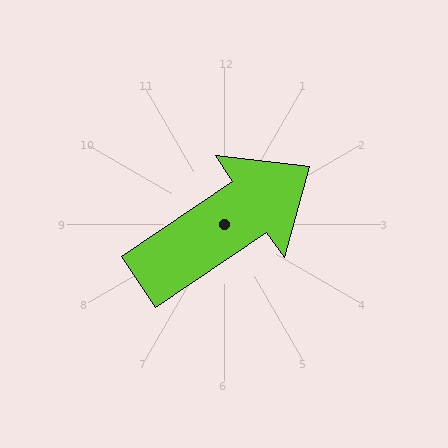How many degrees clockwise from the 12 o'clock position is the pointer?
Approximately 56 degrees.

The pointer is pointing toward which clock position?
Roughly 2 o'clock.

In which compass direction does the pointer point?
Northeast.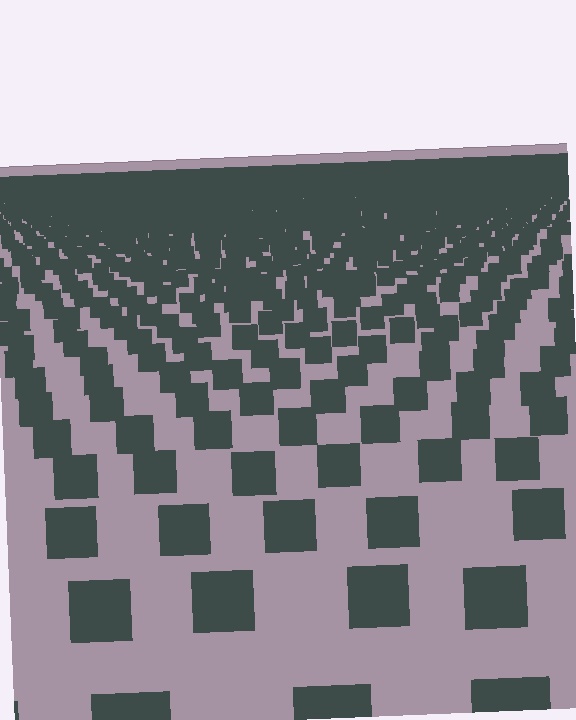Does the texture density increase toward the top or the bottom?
Density increases toward the top.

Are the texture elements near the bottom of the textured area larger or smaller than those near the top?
Larger. Near the bottom, elements are closer to the viewer and appear at a bigger on-screen size.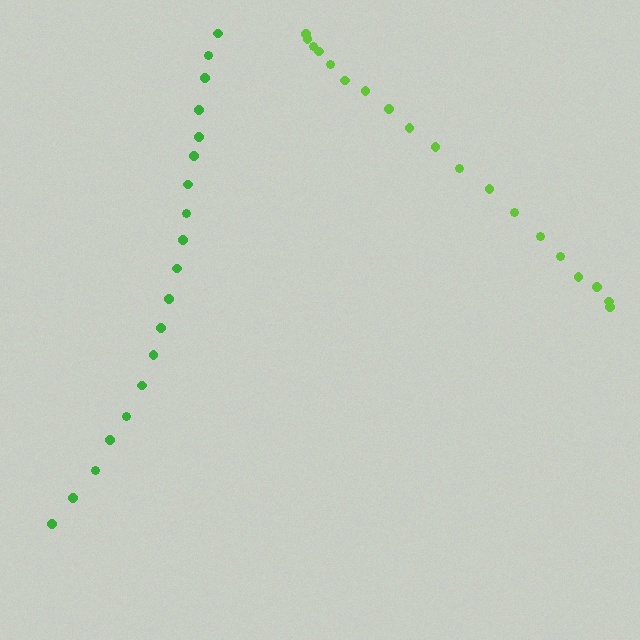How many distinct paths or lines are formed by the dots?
There are 2 distinct paths.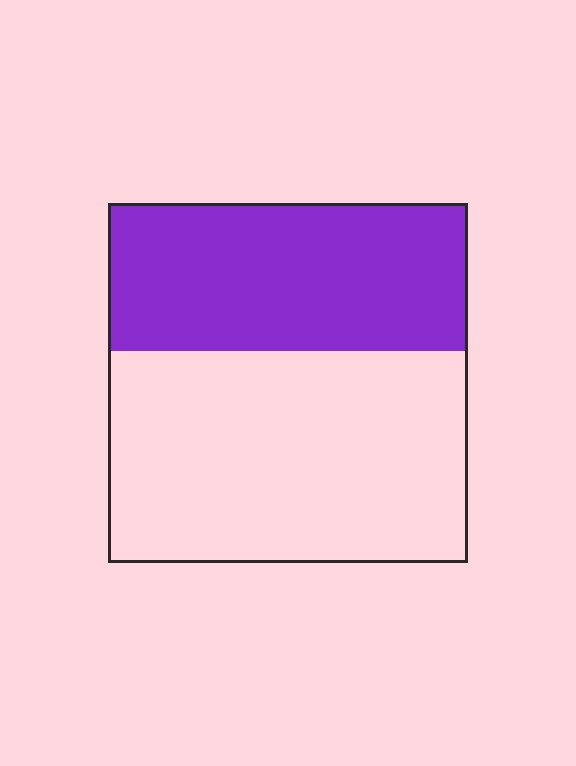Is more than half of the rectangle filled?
No.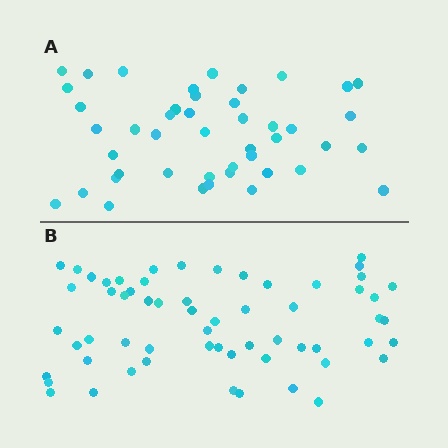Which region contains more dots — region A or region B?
Region B (the bottom region) has more dots.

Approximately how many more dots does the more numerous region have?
Region B has approximately 15 more dots than region A.